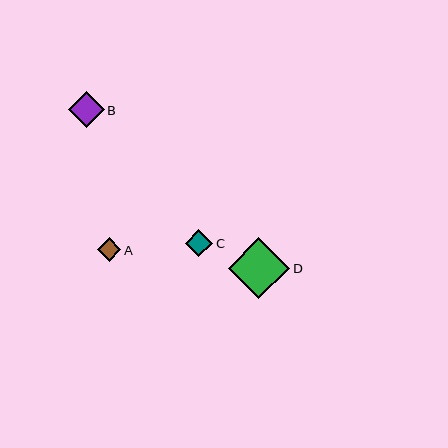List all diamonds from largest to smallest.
From largest to smallest: D, B, C, A.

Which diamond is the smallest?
Diamond A is the smallest with a size of approximately 24 pixels.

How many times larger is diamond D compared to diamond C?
Diamond D is approximately 2.3 times the size of diamond C.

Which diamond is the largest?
Diamond D is the largest with a size of approximately 61 pixels.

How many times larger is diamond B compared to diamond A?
Diamond B is approximately 1.5 times the size of diamond A.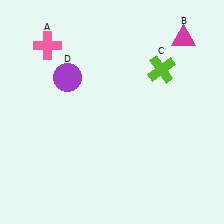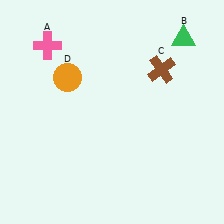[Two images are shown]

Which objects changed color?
B changed from magenta to green. C changed from lime to brown. D changed from purple to orange.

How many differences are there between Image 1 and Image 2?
There are 3 differences between the two images.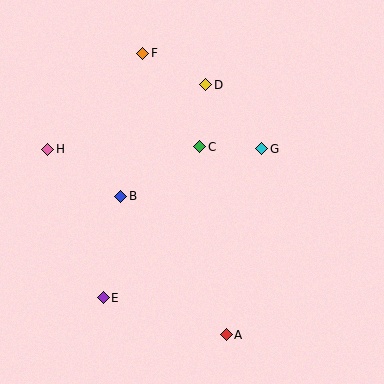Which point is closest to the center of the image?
Point C at (200, 147) is closest to the center.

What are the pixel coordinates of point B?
Point B is at (121, 196).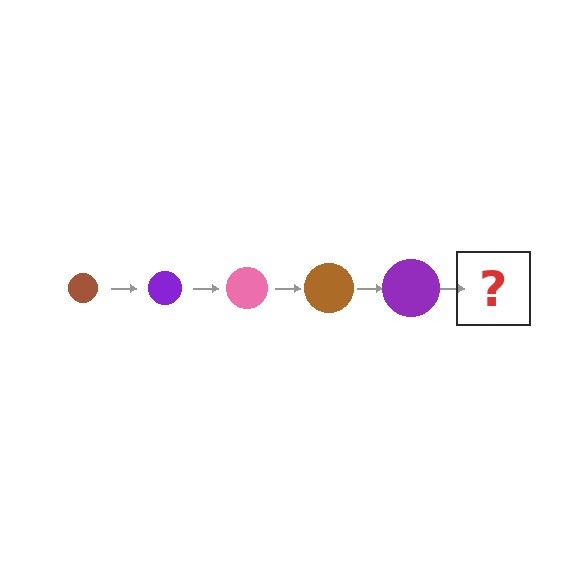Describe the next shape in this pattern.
It should be a pink circle, larger than the previous one.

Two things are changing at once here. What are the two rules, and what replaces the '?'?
The two rules are that the circle grows larger each step and the color cycles through brown, purple, and pink. The '?' should be a pink circle, larger than the previous one.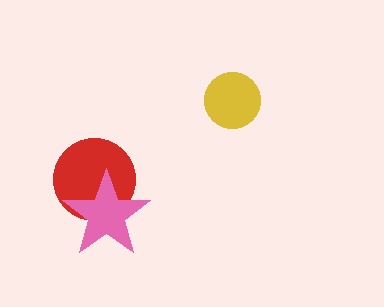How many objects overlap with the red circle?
1 object overlaps with the red circle.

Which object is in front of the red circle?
The pink star is in front of the red circle.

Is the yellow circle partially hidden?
No, no other shape covers it.